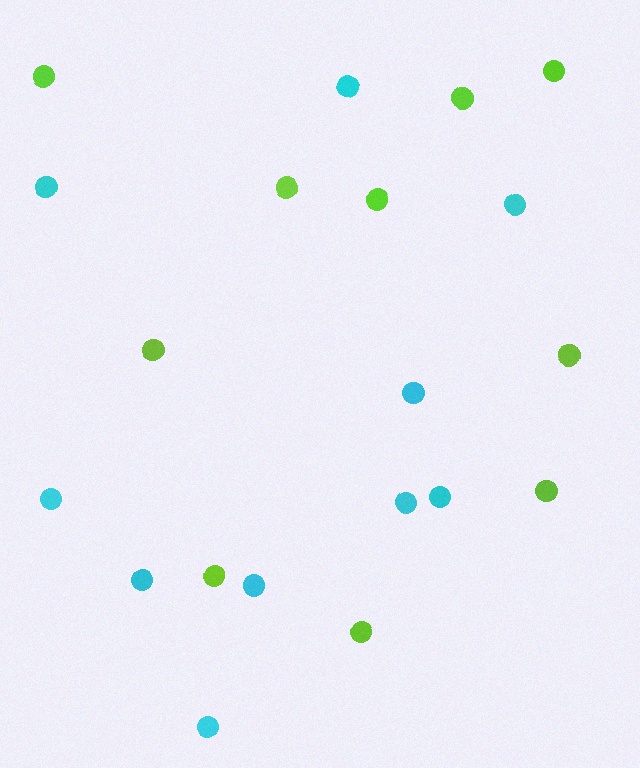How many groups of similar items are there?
There are 2 groups: one group of cyan circles (10) and one group of lime circles (10).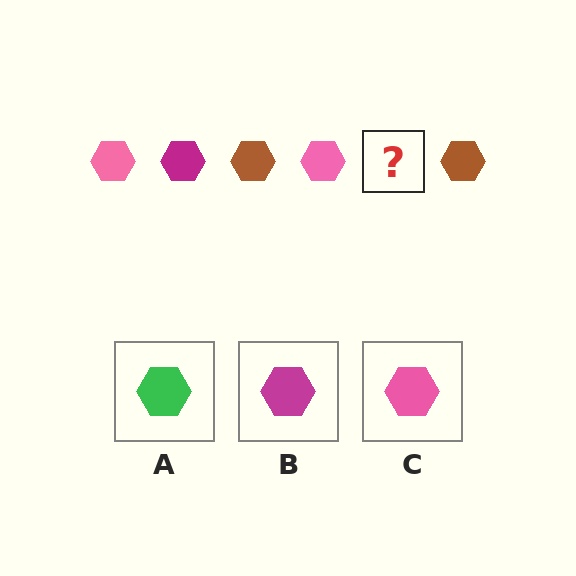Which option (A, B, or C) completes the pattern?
B.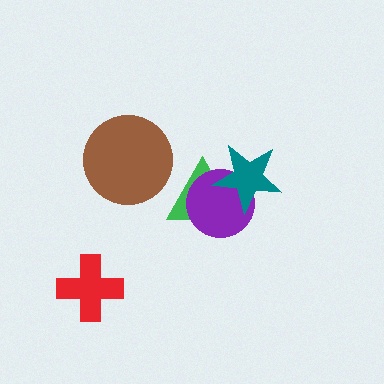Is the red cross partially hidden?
No, no other shape covers it.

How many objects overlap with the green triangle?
2 objects overlap with the green triangle.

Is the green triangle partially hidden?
Yes, it is partially covered by another shape.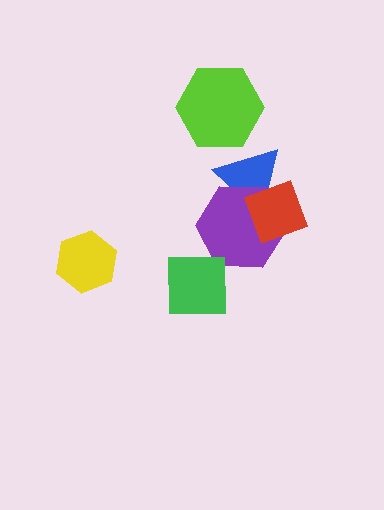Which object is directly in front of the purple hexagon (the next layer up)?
The red diamond is directly in front of the purple hexagon.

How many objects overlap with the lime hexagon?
0 objects overlap with the lime hexagon.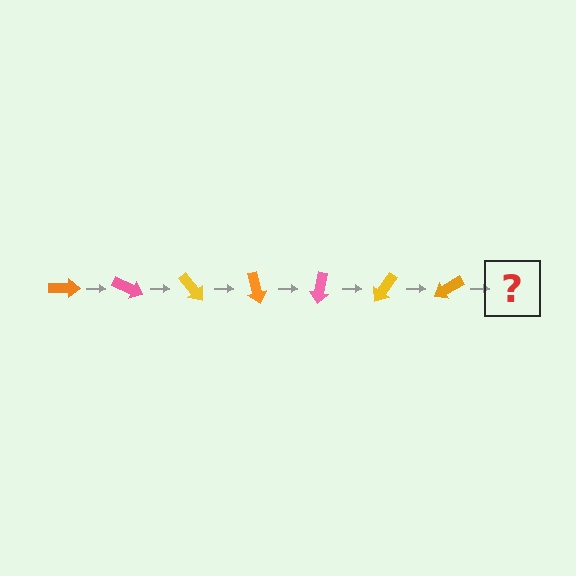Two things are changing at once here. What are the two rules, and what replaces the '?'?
The two rules are that it rotates 25 degrees each step and the color cycles through orange, pink, and yellow. The '?' should be a pink arrow, rotated 175 degrees from the start.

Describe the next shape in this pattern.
It should be a pink arrow, rotated 175 degrees from the start.